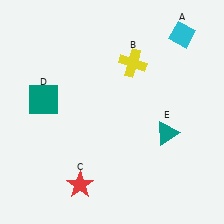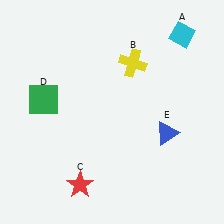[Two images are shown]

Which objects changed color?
D changed from teal to green. E changed from teal to blue.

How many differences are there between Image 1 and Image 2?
There are 2 differences between the two images.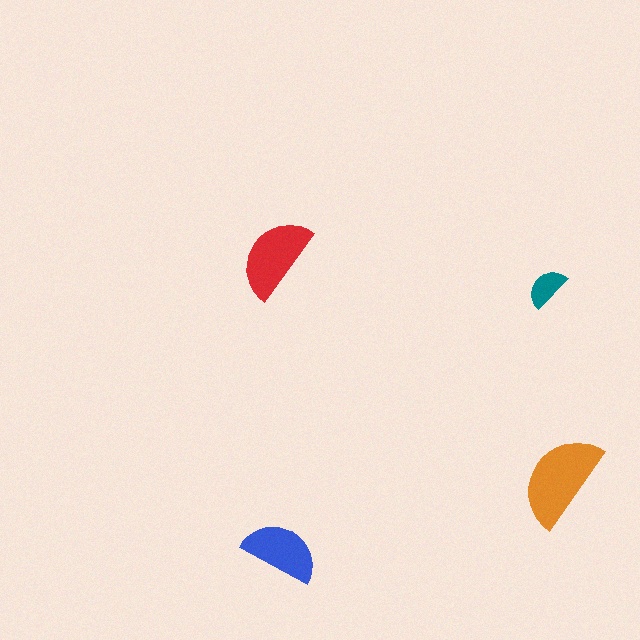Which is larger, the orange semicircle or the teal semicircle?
The orange one.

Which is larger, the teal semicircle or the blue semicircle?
The blue one.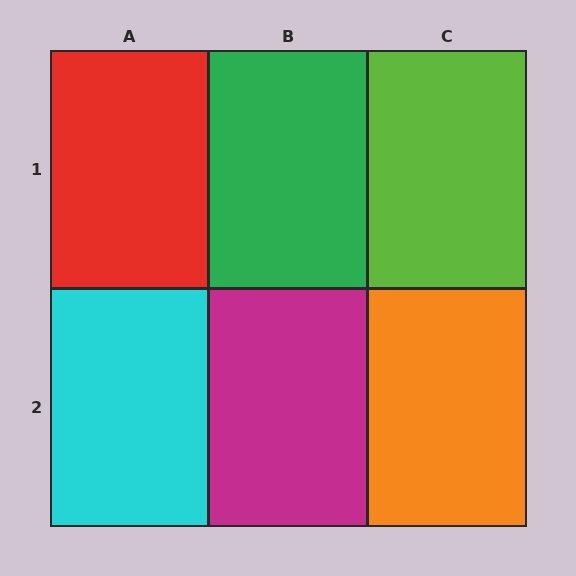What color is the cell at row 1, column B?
Green.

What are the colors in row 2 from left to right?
Cyan, magenta, orange.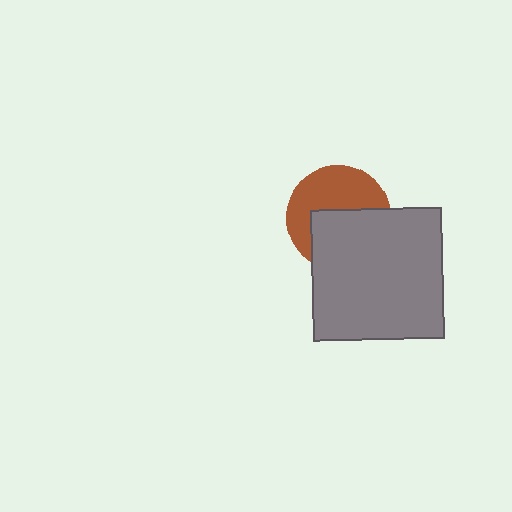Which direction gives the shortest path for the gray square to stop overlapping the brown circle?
Moving down gives the shortest separation.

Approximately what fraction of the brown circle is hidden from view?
Roughly 49% of the brown circle is hidden behind the gray square.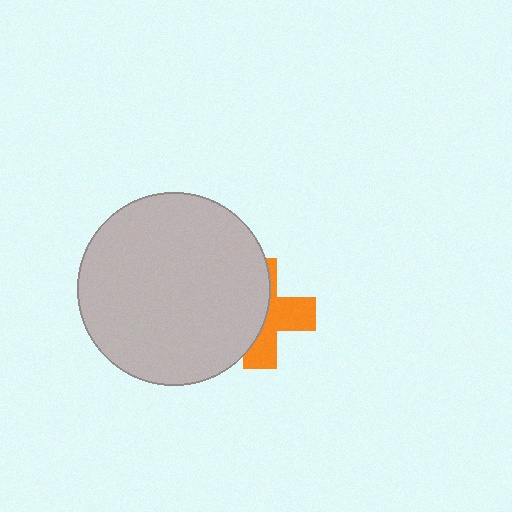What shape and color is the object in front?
The object in front is a light gray circle.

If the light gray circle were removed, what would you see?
You would see the complete orange cross.